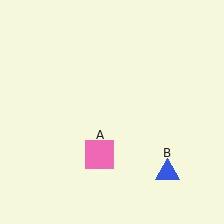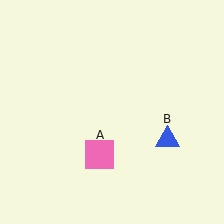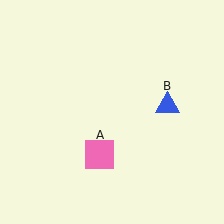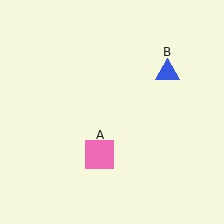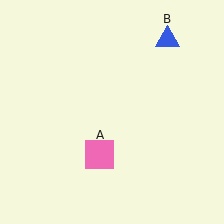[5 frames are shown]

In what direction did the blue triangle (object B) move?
The blue triangle (object B) moved up.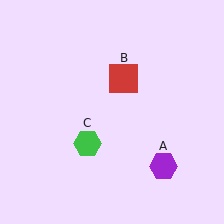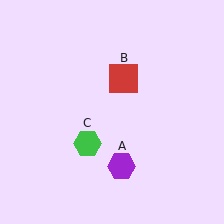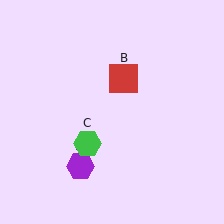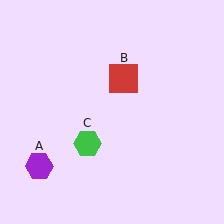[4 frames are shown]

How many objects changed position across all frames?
1 object changed position: purple hexagon (object A).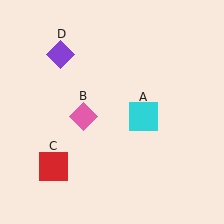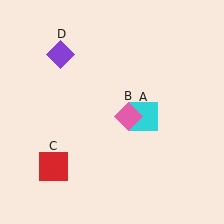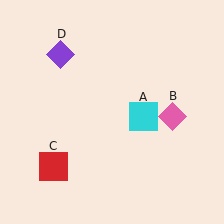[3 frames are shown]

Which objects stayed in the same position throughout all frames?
Cyan square (object A) and red square (object C) and purple diamond (object D) remained stationary.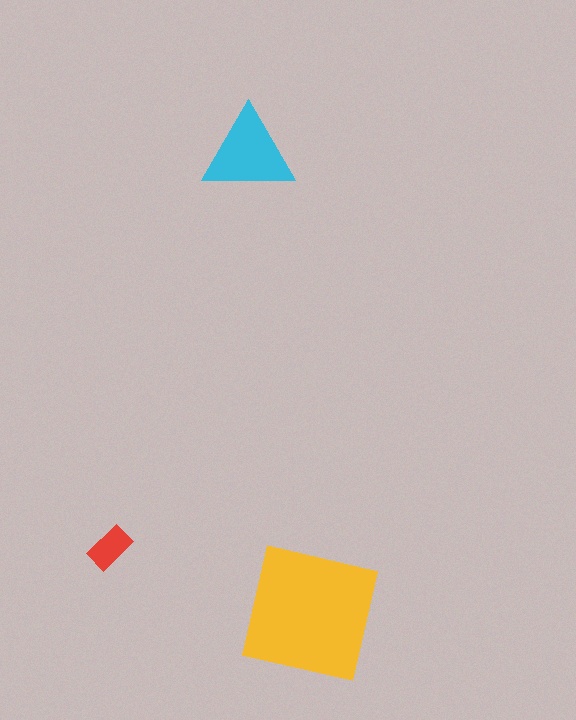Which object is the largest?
The yellow square.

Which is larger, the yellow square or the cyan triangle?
The yellow square.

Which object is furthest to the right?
The yellow square is rightmost.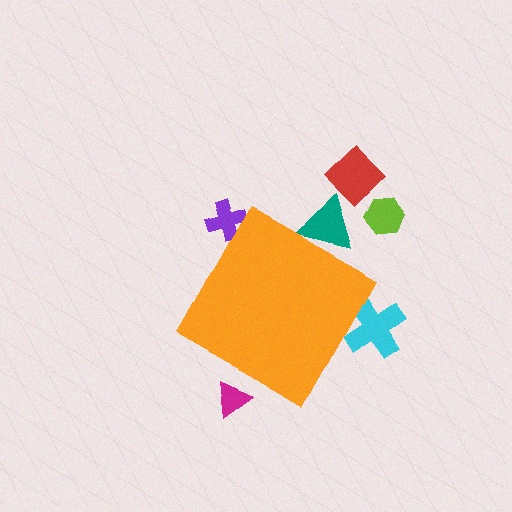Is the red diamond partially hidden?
No, the red diamond is fully visible.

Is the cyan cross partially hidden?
Yes, the cyan cross is partially hidden behind the orange diamond.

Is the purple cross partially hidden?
Yes, the purple cross is partially hidden behind the orange diamond.